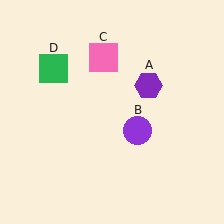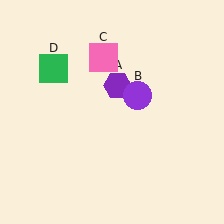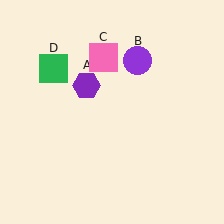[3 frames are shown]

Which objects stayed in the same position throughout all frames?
Pink square (object C) and green square (object D) remained stationary.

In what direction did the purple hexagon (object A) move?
The purple hexagon (object A) moved left.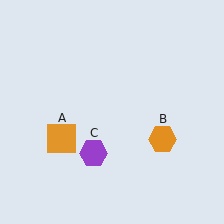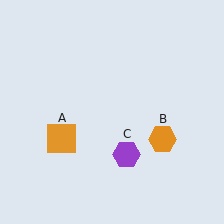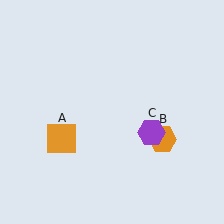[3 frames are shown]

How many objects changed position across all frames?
1 object changed position: purple hexagon (object C).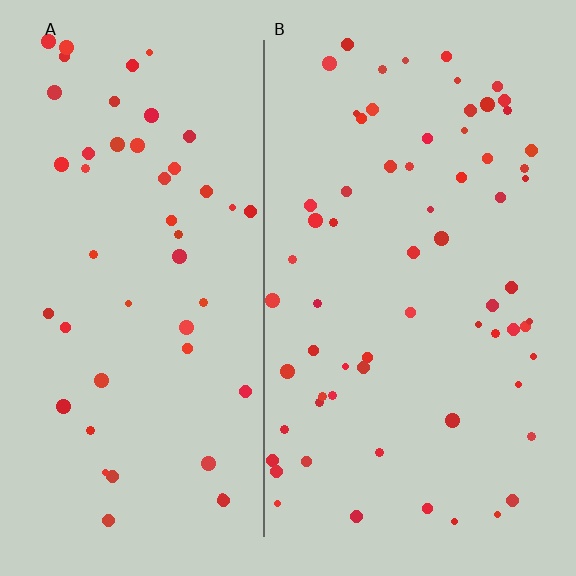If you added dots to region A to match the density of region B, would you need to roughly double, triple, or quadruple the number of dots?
Approximately double.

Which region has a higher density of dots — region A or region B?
B (the right).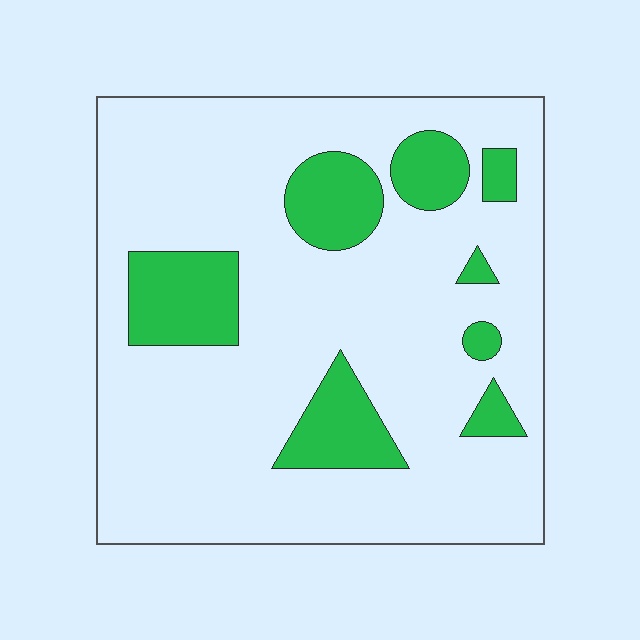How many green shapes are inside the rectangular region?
8.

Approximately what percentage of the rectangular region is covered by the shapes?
Approximately 20%.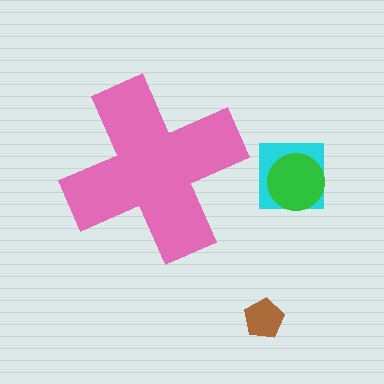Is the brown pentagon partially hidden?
No, the brown pentagon is fully visible.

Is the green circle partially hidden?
No, the green circle is fully visible.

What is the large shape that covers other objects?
A pink cross.